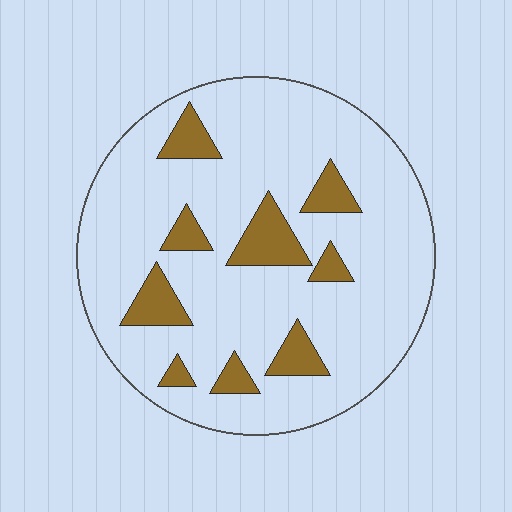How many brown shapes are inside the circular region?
9.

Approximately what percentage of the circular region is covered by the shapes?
Approximately 15%.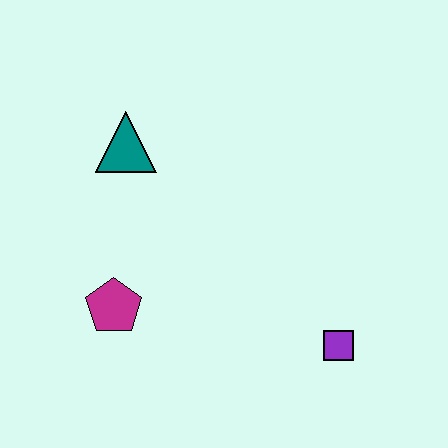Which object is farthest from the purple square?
The teal triangle is farthest from the purple square.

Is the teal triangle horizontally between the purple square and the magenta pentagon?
Yes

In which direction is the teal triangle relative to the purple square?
The teal triangle is to the left of the purple square.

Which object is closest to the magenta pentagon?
The teal triangle is closest to the magenta pentagon.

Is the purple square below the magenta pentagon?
Yes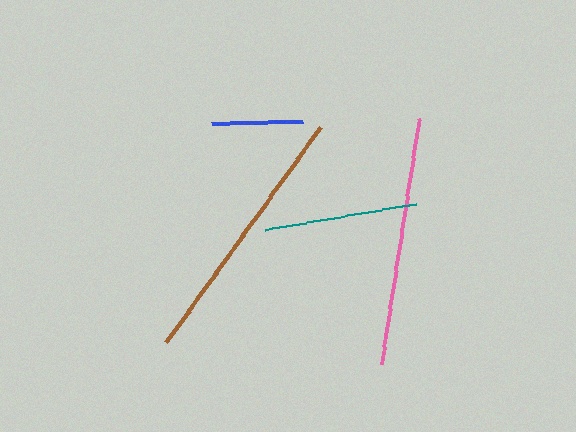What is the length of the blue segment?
The blue segment is approximately 91 pixels long.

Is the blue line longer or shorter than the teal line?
The teal line is longer than the blue line.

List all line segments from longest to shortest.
From longest to shortest: brown, pink, teal, blue.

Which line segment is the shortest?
The blue line is the shortest at approximately 91 pixels.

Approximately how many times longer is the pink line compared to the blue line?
The pink line is approximately 2.7 times the length of the blue line.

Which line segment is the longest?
The brown line is the longest at approximately 265 pixels.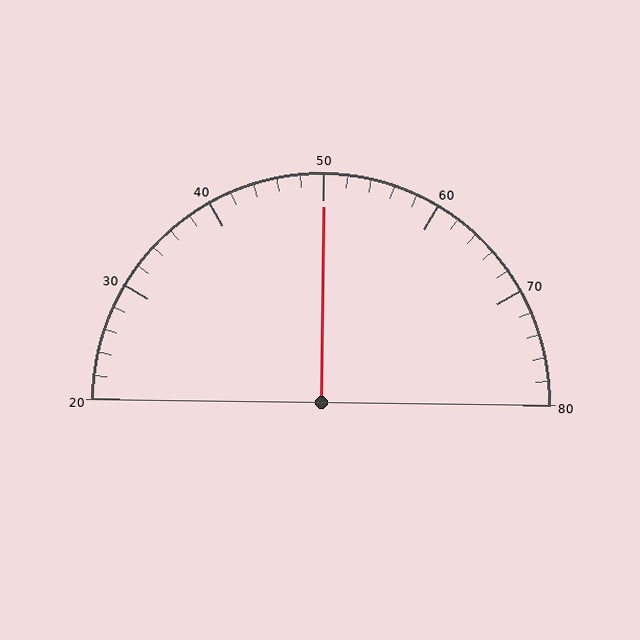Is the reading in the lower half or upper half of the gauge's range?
The reading is in the upper half of the range (20 to 80).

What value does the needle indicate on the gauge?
The needle indicates approximately 50.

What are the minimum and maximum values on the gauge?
The gauge ranges from 20 to 80.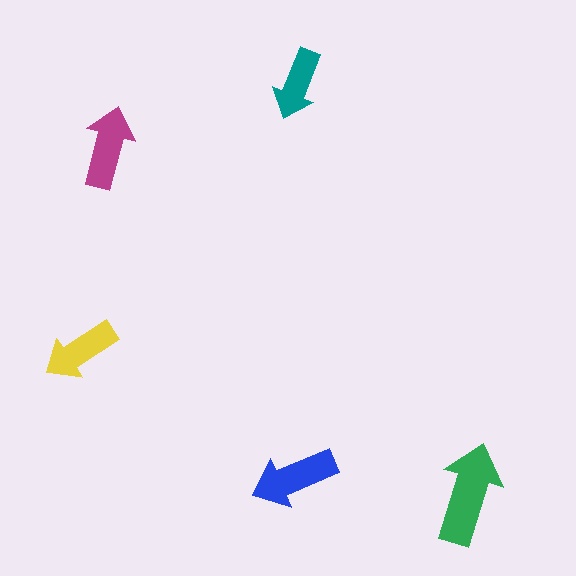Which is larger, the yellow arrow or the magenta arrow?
The magenta one.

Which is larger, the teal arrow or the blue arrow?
The blue one.